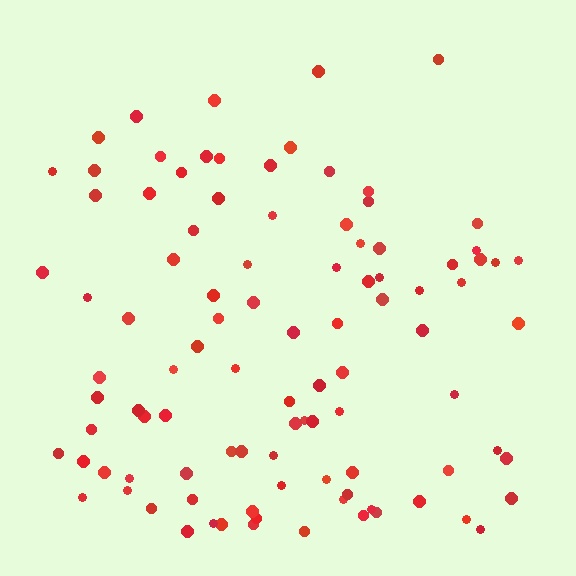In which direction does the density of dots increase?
From top to bottom, with the bottom side densest.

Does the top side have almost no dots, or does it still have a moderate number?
Still a moderate number, just noticeably fewer than the bottom.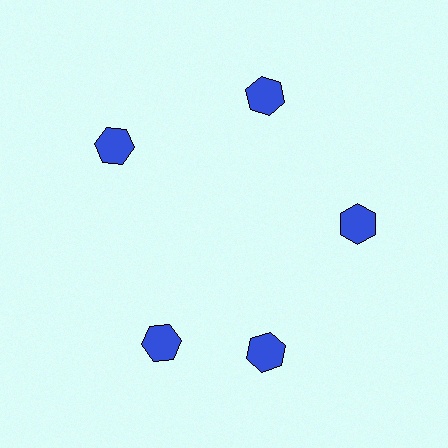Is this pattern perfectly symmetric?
No. The 5 blue hexagons are arranged in a ring, but one element near the 8 o'clock position is rotated out of alignment along the ring, breaking the 5-fold rotational symmetry.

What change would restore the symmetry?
The symmetry would be restored by rotating it back into even spacing with its neighbors so that all 5 hexagons sit at equal angles and equal distance from the center.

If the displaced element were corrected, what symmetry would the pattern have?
It would have 5-fold rotational symmetry — the pattern would map onto itself every 72 degrees.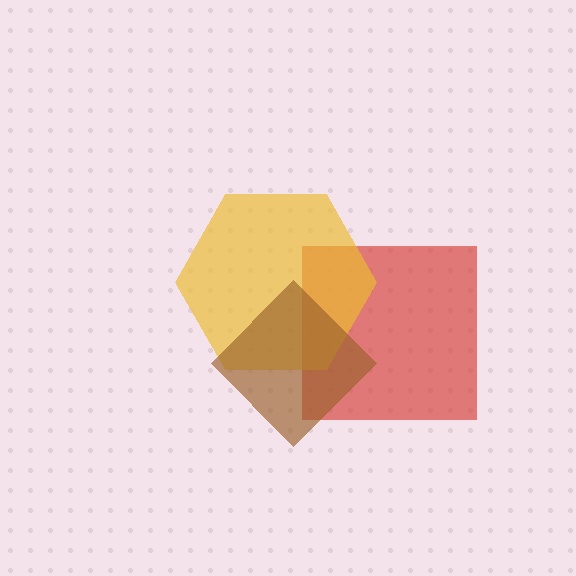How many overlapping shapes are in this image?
There are 3 overlapping shapes in the image.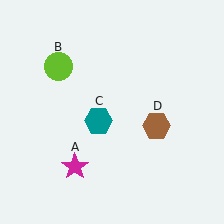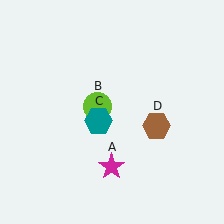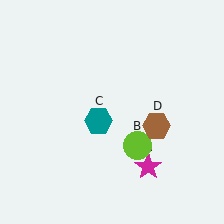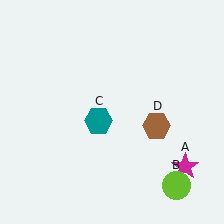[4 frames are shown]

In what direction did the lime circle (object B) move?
The lime circle (object B) moved down and to the right.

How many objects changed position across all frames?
2 objects changed position: magenta star (object A), lime circle (object B).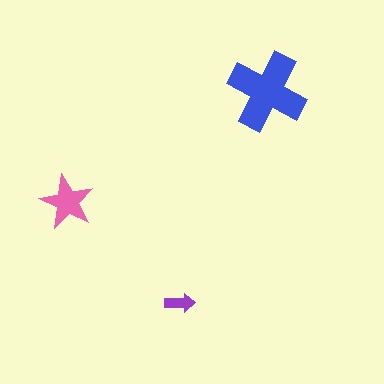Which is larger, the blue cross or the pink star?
The blue cross.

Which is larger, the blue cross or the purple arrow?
The blue cross.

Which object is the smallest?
The purple arrow.